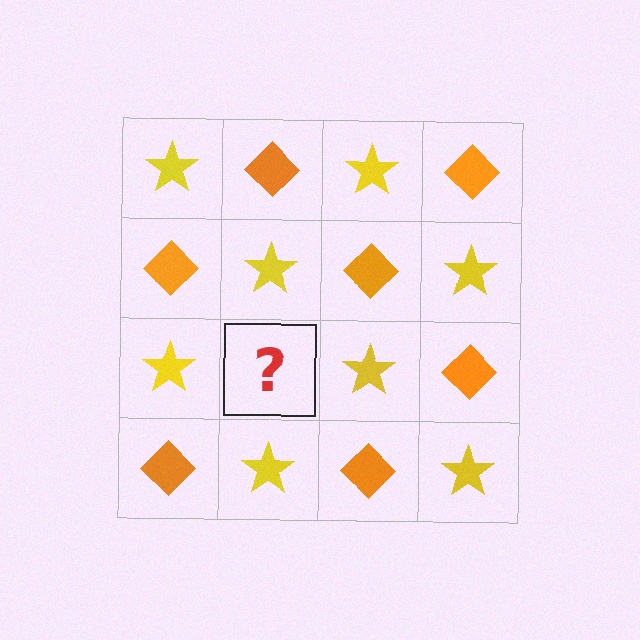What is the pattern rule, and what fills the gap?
The rule is that it alternates yellow star and orange diamond in a checkerboard pattern. The gap should be filled with an orange diamond.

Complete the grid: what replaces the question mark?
The question mark should be replaced with an orange diamond.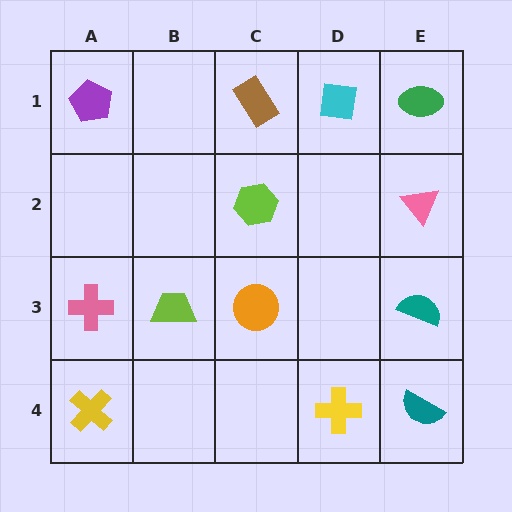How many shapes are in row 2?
2 shapes.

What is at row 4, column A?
A yellow cross.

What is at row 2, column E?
A pink triangle.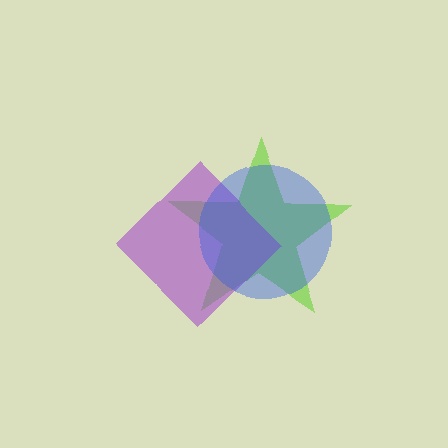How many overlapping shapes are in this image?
There are 3 overlapping shapes in the image.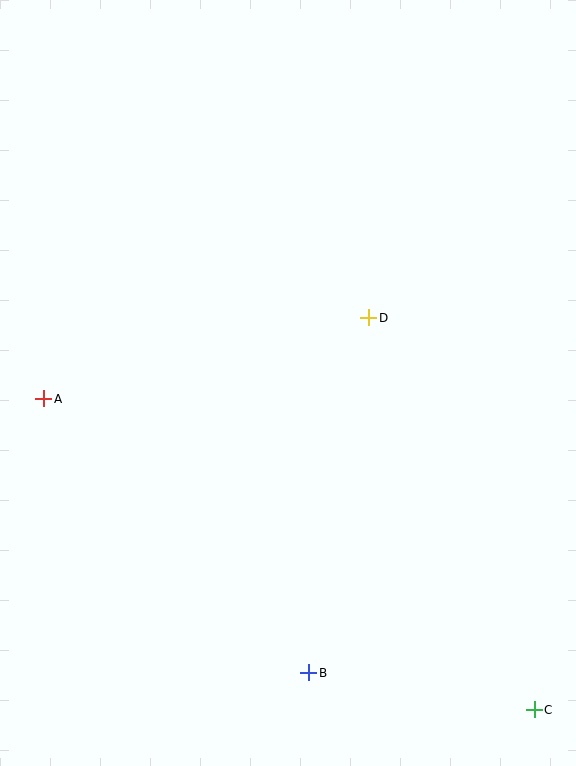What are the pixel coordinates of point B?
Point B is at (309, 673).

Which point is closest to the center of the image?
Point D at (369, 318) is closest to the center.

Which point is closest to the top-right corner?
Point D is closest to the top-right corner.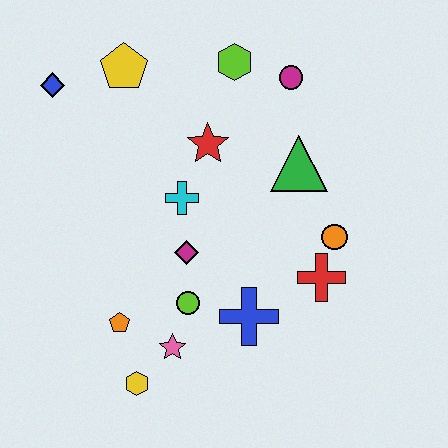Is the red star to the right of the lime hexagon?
No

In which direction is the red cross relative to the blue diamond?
The red cross is to the right of the blue diamond.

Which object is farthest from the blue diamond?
The red cross is farthest from the blue diamond.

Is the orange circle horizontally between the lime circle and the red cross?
No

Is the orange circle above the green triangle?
No